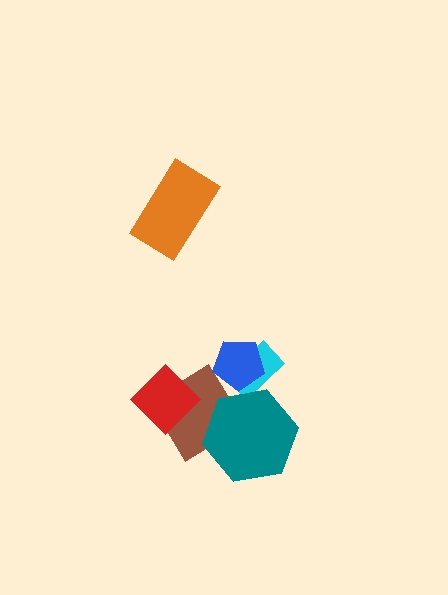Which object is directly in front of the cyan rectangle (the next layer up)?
The blue pentagon is directly in front of the cyan rectangle.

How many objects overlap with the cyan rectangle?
2 objects overlap with the cyan rectangle.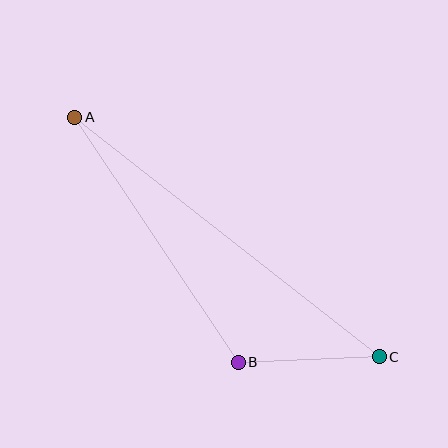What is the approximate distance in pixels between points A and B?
The distance between A and B is approximately 295 pixels.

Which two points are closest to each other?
Points B and C are closest to each other.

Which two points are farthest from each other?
Points A and C are farthest from each other.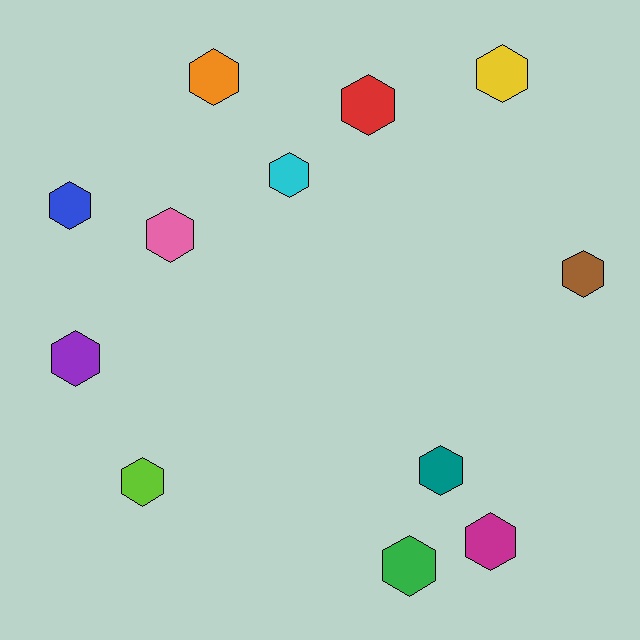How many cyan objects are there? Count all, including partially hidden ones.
There is 1 cyan object.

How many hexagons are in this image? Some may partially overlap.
There are 12 hexagons.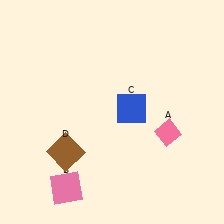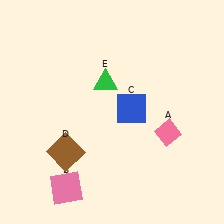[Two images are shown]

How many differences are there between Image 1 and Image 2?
There is 1 difference between the two images.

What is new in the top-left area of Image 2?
A green triangle (E) was added in the top-left area of Image 2.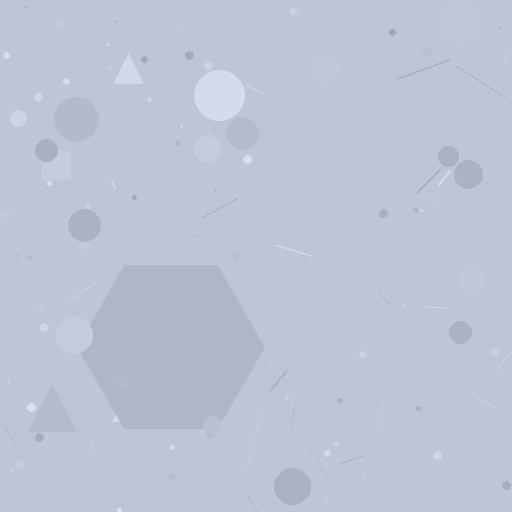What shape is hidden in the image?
A hexagon is hidden in the image.